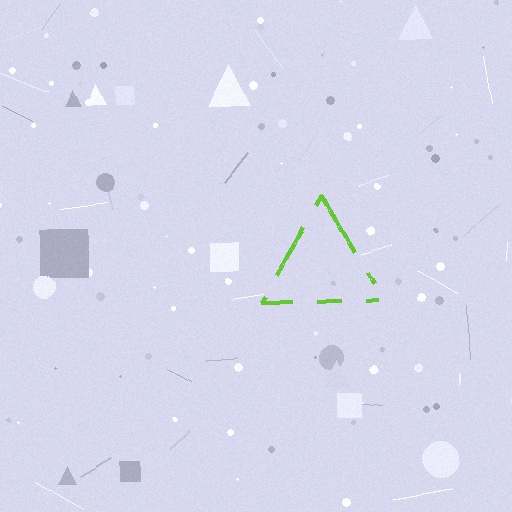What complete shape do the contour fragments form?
The contour fragments form a triangle.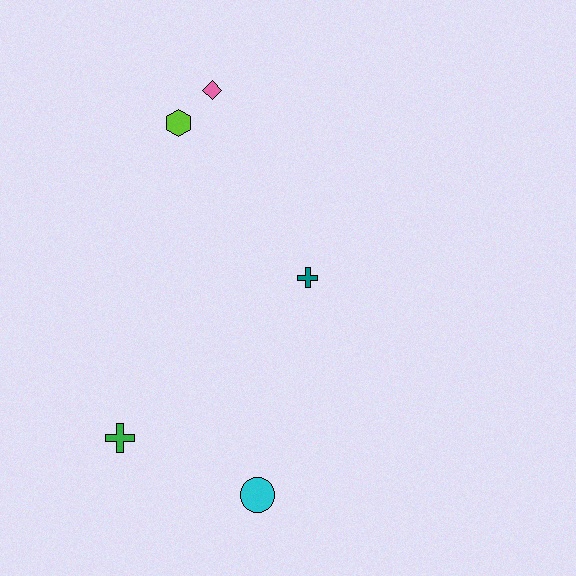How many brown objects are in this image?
There are no brown objects.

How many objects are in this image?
There are 5 objects.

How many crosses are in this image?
There are 2 crosses.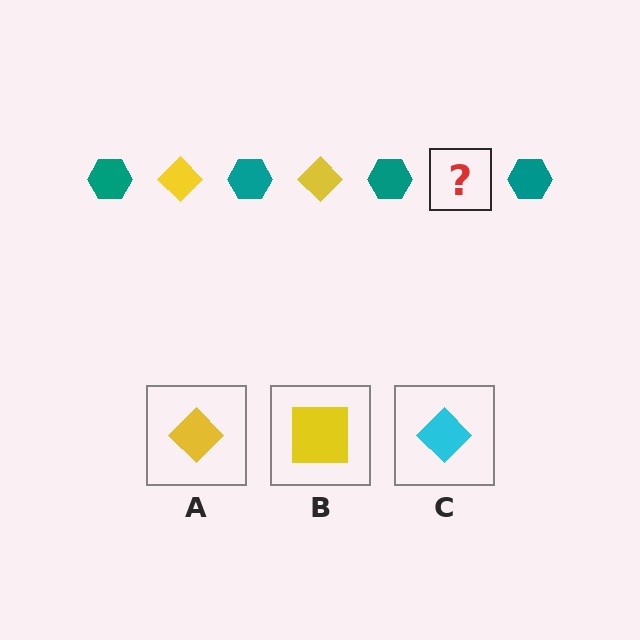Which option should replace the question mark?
Option A.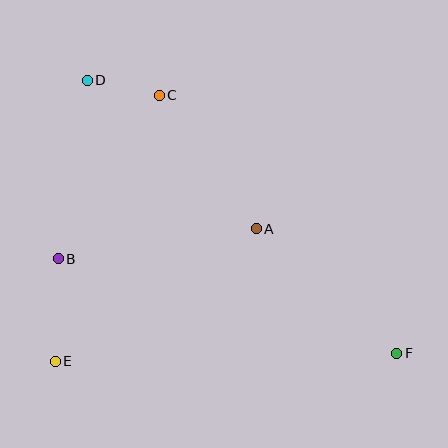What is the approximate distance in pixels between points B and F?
The distance between B and F is approximately 351 pixels.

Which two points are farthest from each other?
Points D and F are farthest from each other.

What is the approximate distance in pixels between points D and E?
The distance between D and E is approximately 283 pixels.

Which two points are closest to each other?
Points C and D are closest to each other.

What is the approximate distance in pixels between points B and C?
The distance between B and C is approximately 192 pixels.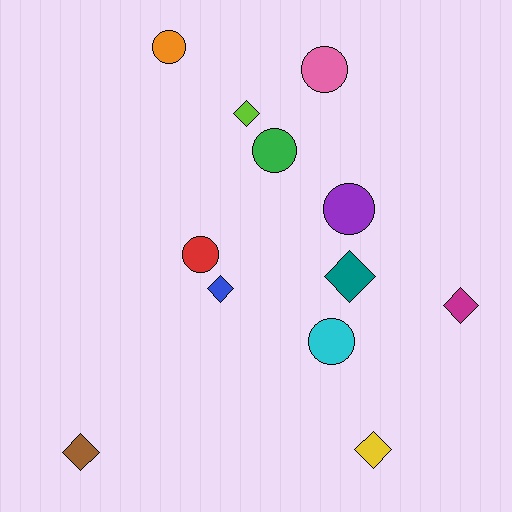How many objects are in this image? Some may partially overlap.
There are 12 objects.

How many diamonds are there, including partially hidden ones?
There are 6 diamonds.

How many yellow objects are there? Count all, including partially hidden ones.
There is 1 yellow object.